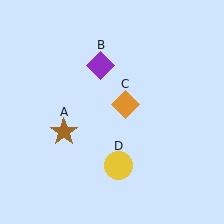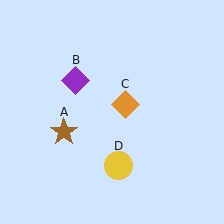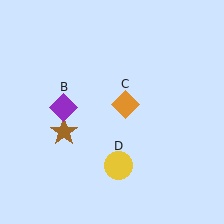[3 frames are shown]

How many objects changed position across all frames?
1 object changed position: purple diamond (object B).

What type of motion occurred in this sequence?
The purple diamond (object B) rotated counterclockwise around the center of the scene.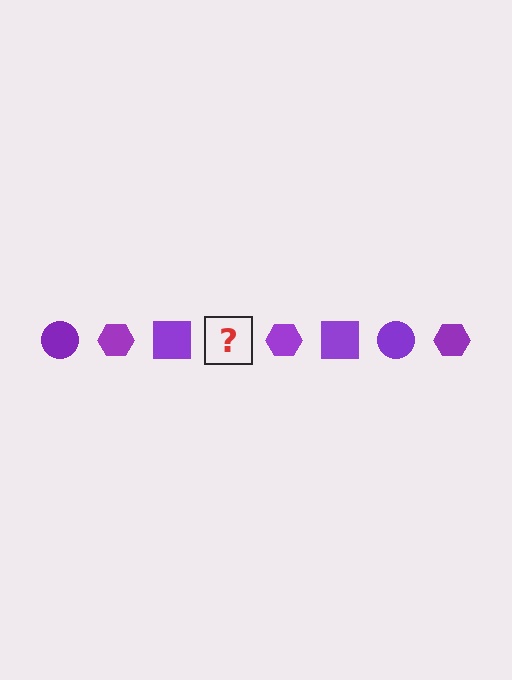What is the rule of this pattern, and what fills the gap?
The rule is that the pattern cycles through circle, hexagon, square shapes in purple. The gap should be filled with a purple circle.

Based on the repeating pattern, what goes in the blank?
The blank should be a purple circle.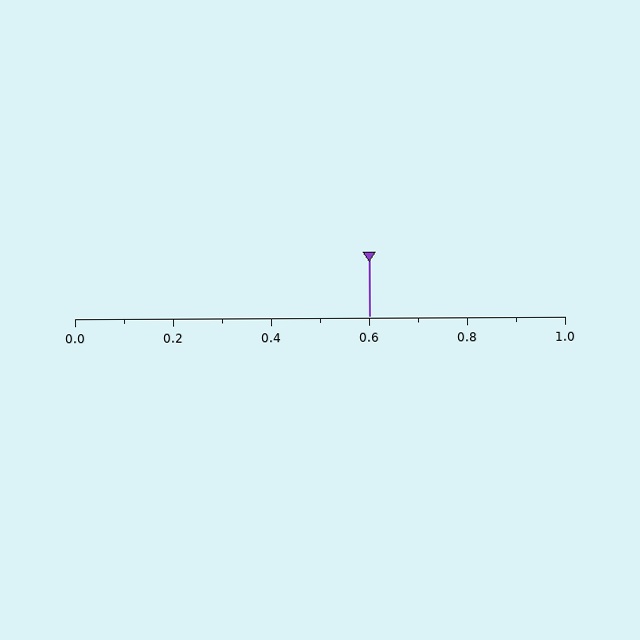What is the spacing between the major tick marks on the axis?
The major ticks are spaced 0.2 apart.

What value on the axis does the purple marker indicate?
The marker indicates approximately 0.6.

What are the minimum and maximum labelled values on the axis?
The axis runs from 0.0 to 1.0.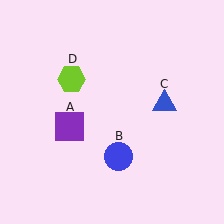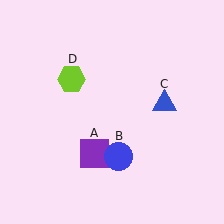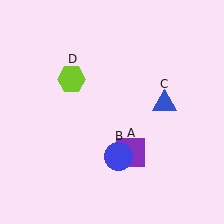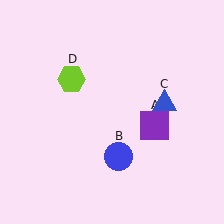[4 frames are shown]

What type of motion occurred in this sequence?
The purple square (object A) rotated counterclockwise around the center of the scene.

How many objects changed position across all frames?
1 object changed position: purple square (object A).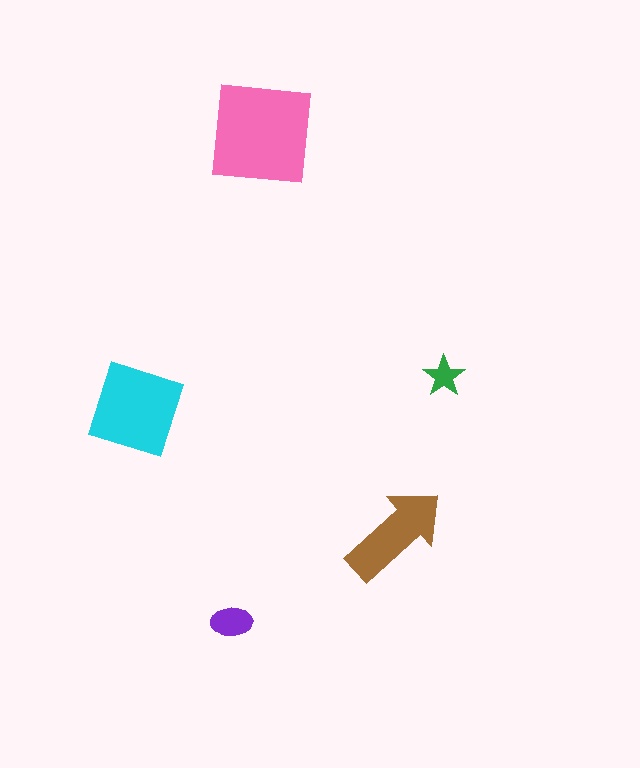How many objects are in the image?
There are 5 objects in the image.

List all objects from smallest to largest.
The green star, the purple ellipse, the brown arrow, the cyan square, the pink square.